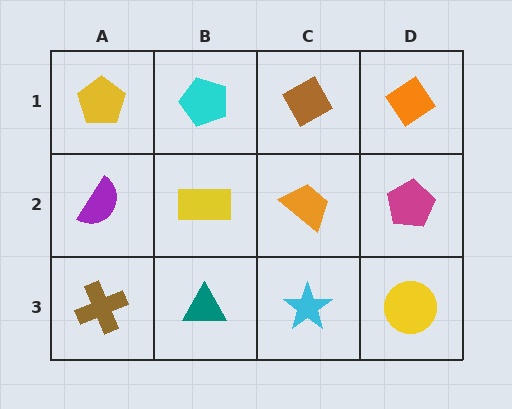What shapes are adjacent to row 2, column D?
An orange diamond (row 1, column D), a yellow circle (row 3, column D), an orange trapezoid (row 2, column C).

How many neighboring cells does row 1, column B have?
3.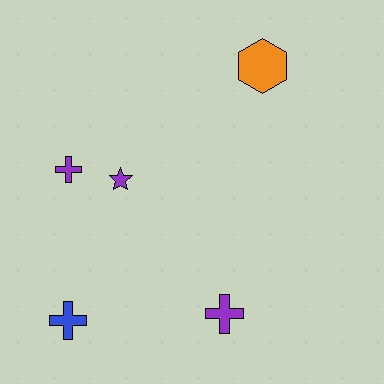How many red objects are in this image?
There are no red objects.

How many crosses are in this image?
There are 3 crosses.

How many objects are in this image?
There are 5 objects.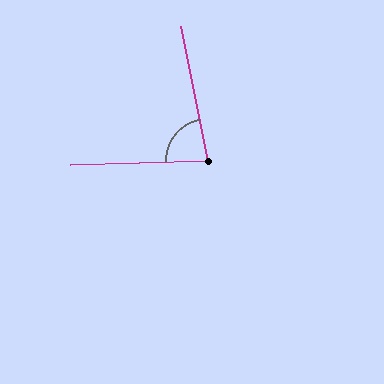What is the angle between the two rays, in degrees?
Approximately 81 degrees.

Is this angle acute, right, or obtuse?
It is acute.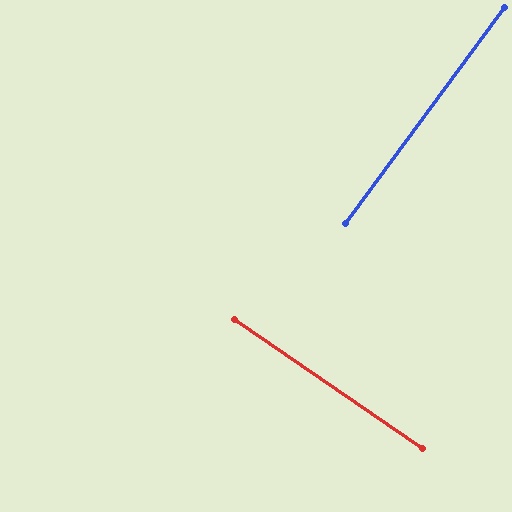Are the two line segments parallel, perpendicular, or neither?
Perpendicular — they meet at approximately 88°.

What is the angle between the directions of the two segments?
Approximately 88 degrees.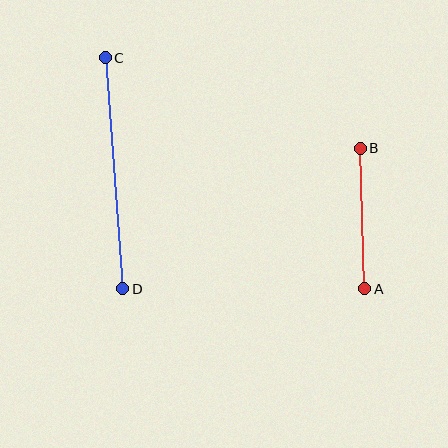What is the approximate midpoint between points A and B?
The midpoint is at approximately (362, 218) pixels.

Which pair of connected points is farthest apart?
Points C and D are farthest apart.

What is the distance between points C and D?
The distance is approximately 232 pixels.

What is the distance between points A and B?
The distance is approximately 141 pixels.